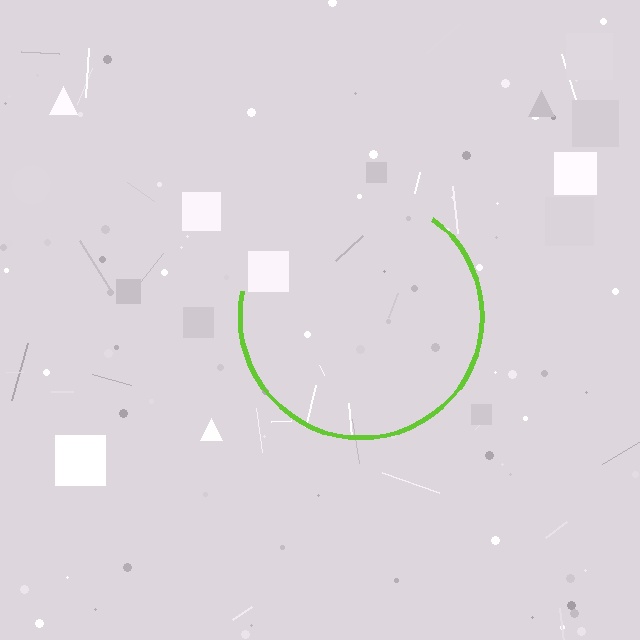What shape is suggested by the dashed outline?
The dashed outline suggests a circle.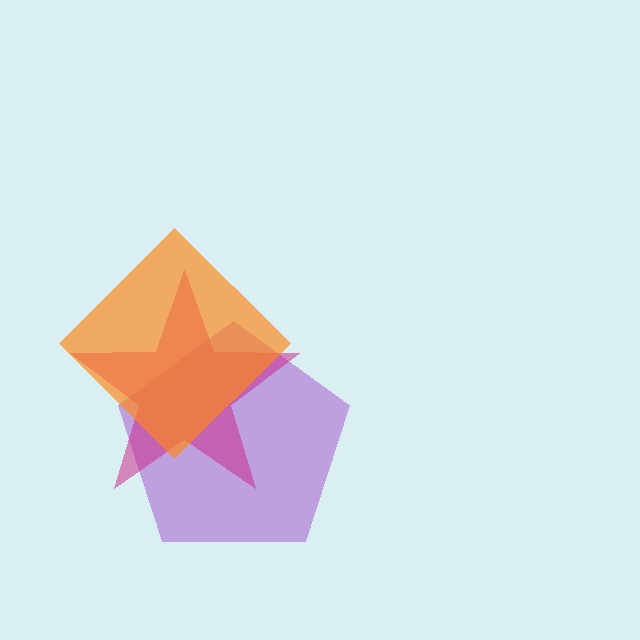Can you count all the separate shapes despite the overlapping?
Yes, there are 3 separate shapes.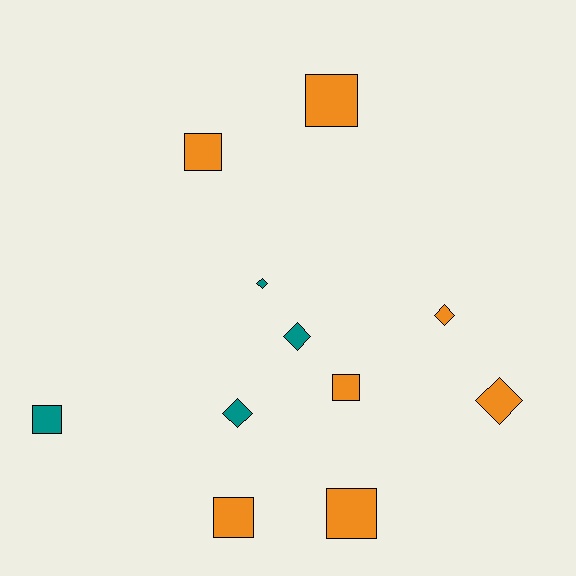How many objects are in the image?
There are 11 objects.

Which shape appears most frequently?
Square, with 6 objects.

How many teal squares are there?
There is 1 teal square.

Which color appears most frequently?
Orange, with 7 objects.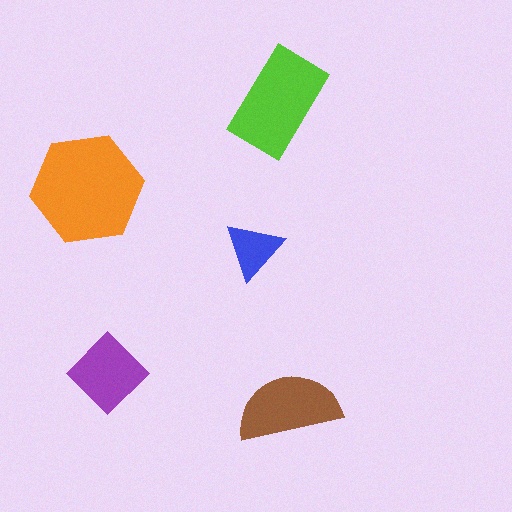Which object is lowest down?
The brown semicircle is bottommost.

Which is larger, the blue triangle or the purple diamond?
The purple diamond.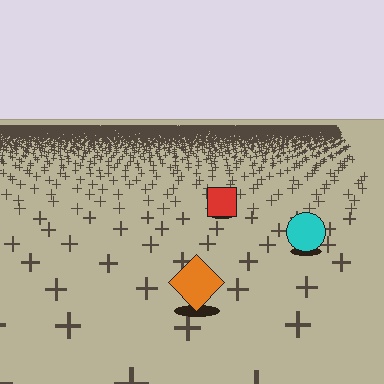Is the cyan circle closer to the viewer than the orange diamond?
No. The orange diamond is closer — you can tell from the texture gradient: the ground texture is coarser near it.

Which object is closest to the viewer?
The orange diamond is closest. The texture marks near it are larger and more spread out.